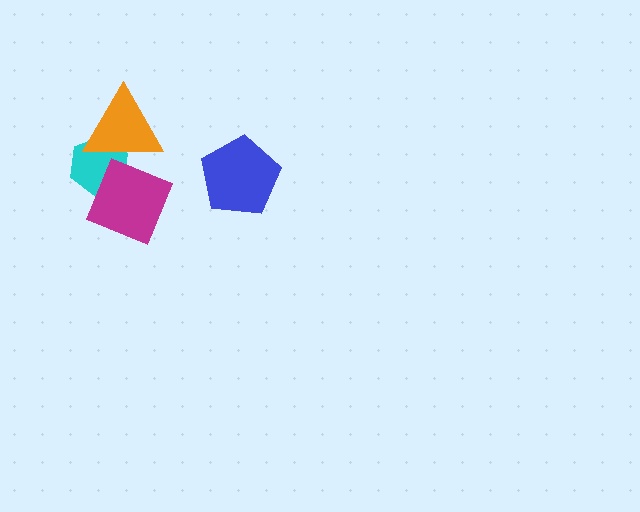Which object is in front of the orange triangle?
The magenta diamond is in front of the orange triangle.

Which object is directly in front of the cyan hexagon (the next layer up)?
The orange triangle is directly in front of the cyan hexagon.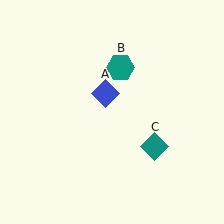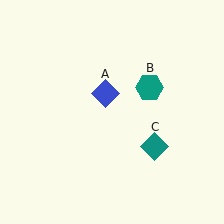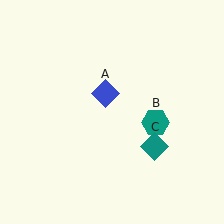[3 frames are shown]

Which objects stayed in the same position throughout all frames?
Blue diamond (object A) and teal diamond (object C) remained stationary.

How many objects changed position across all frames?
1 object changed position: teal hexagon (object B).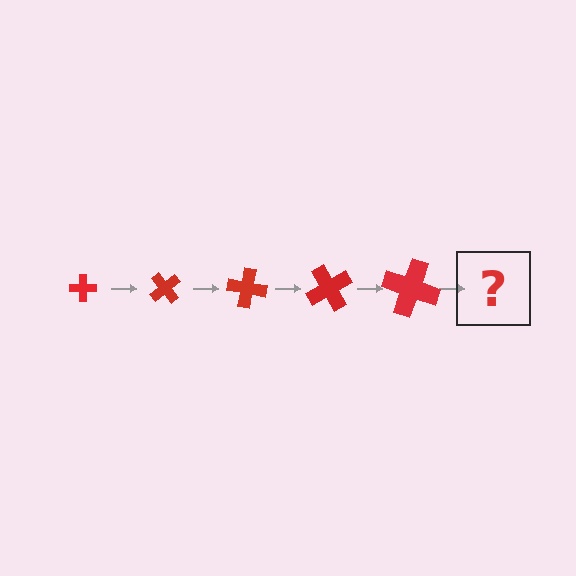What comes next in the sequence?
The next element should be a cross, larger than the previous one and rotated 250 degrees from the start.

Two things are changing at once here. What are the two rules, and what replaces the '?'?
The two rules are that the cross grows larger each step and it rotates 50 degrees each step. The '?' should be a cross, larger than the previous one and rotated 250 degrees from the start.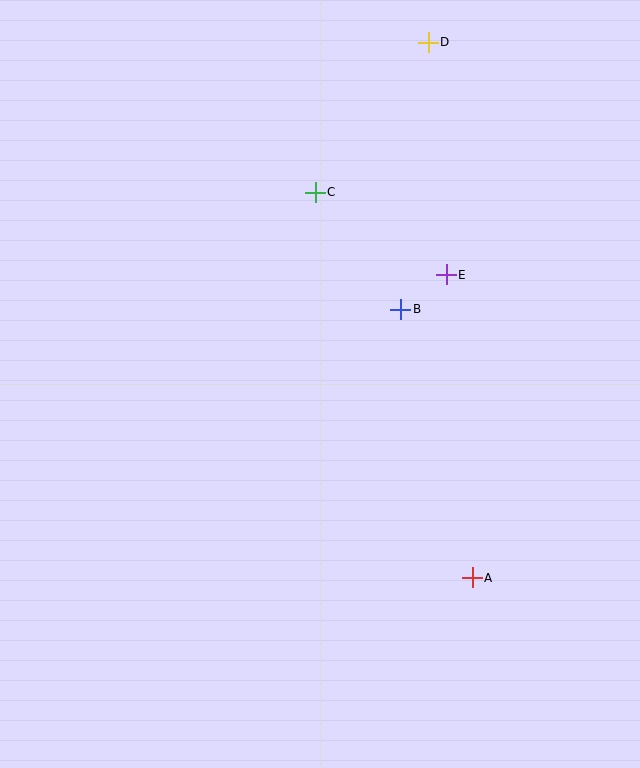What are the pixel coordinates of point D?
Point D is at (428, 42).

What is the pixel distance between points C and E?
The distance between C and E is 155 pixels.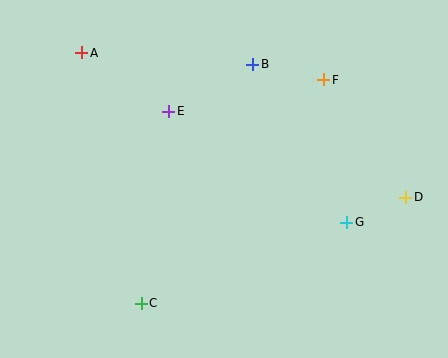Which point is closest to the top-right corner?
Point F is closest to the top-right corner.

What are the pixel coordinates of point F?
Point F is at (324, 80).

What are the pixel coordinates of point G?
Point G is at (347, 222).